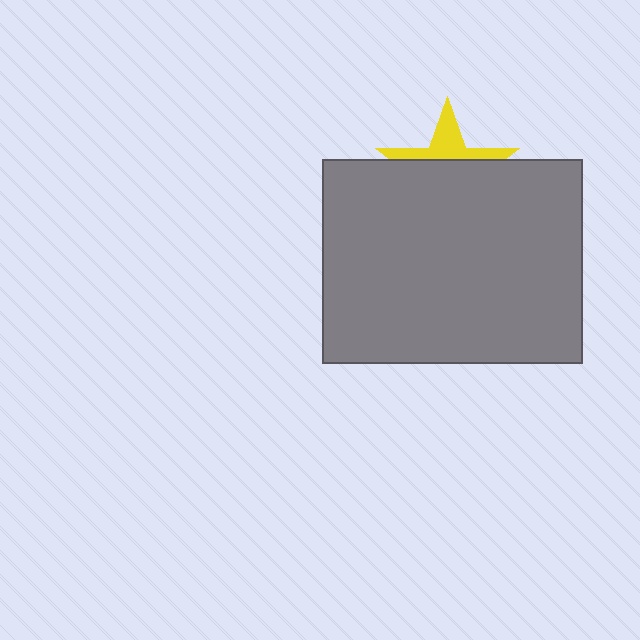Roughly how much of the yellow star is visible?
A small part of it is visible (roughly 37%).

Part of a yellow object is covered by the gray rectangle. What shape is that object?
It is a star.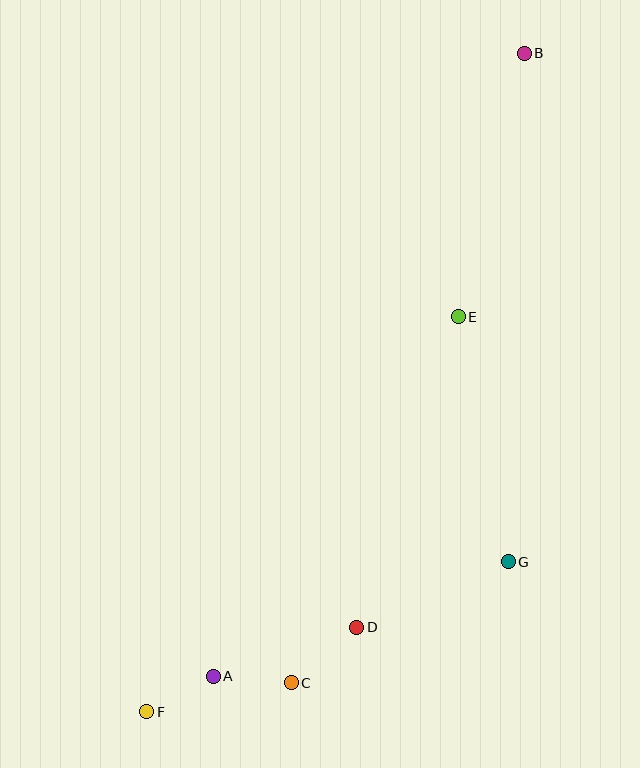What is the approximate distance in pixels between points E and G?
The distance between E and G is approximately 250 pixels.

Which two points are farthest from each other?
Points B and F are farthest from each other.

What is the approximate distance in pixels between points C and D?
The distance between C and D is approximately 86 pixels.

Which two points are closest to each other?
Points A and F are closest to each other.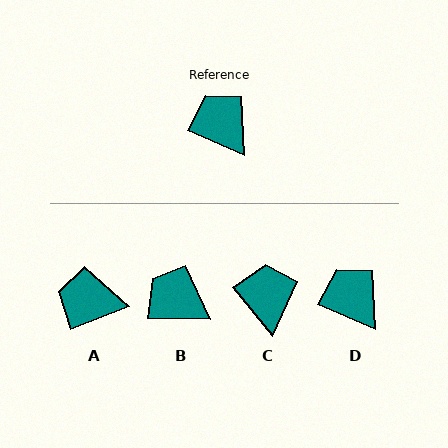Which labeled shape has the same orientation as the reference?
D.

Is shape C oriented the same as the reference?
No, it is off by about 27 degrees.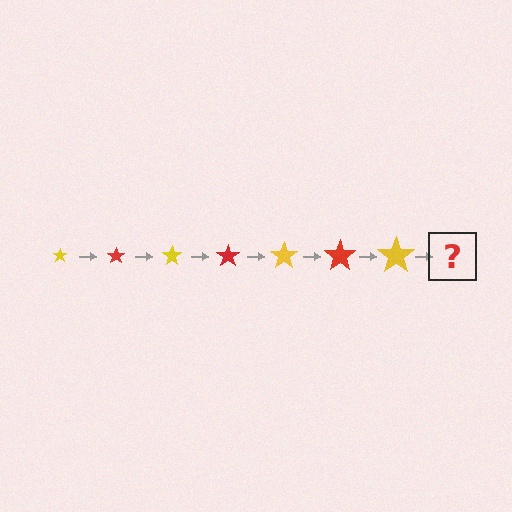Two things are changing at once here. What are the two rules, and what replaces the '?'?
The two rules are that the star grows larger each step and the color cycles through yellow and red. The '?' should be a red star, larger than the previous one.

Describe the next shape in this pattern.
It should be a red star, larger than the previous one.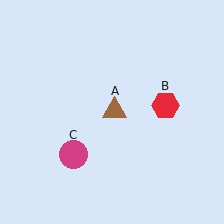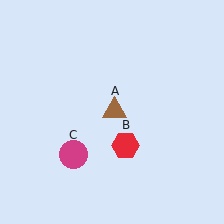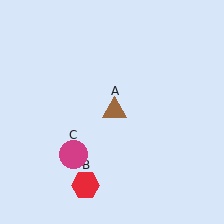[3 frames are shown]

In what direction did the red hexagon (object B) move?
The red hexagon (object B) moved down and to the left.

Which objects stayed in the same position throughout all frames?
Brown triangle (object A) and magenta circle (object C) remained stationary.